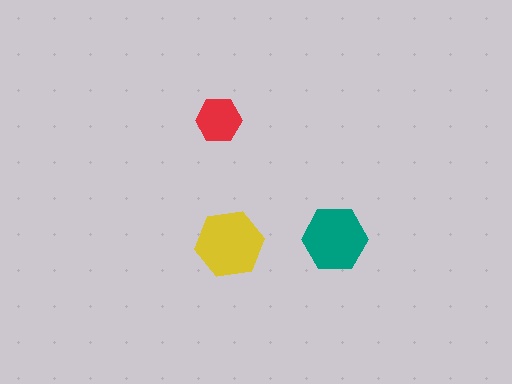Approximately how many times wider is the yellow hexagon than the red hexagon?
About 1.5 times wider.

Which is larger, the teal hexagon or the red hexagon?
The teal one.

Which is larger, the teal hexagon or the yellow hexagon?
The yellow one.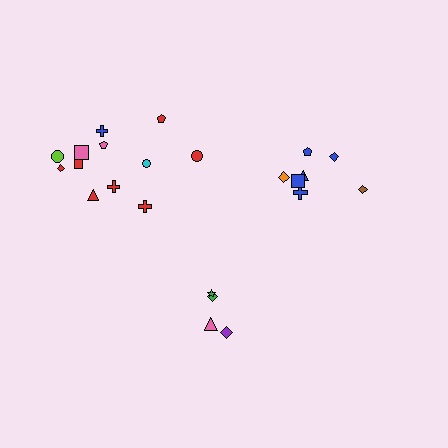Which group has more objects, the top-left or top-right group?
The top-left group.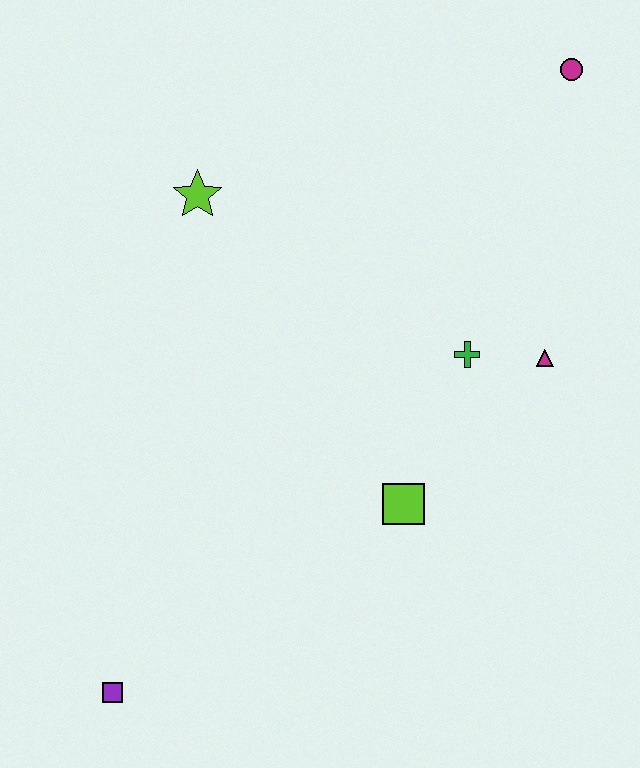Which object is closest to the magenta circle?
The magenta triangle is closest to the magenta circle.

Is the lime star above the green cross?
Yes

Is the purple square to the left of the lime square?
Yes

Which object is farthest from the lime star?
The purple square is farthest from the lime star.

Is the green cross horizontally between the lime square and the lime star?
No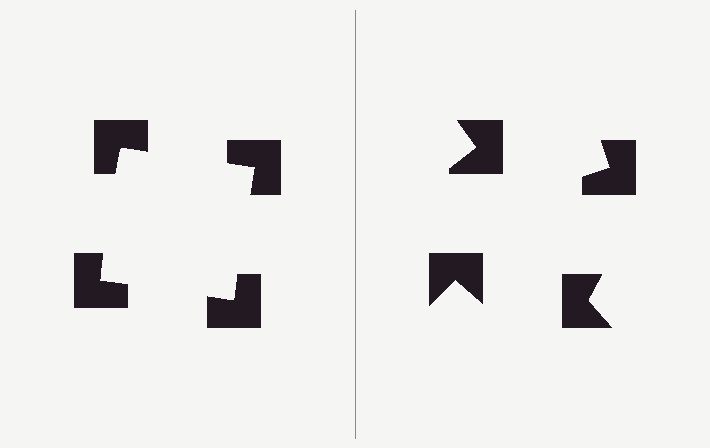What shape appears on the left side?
An illusory square.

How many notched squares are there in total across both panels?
8 — 4 on each side.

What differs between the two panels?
The notched squares are positioned identically on both sides; only the wedge orientations differ. On the left they align to a square; on the right they are misaligned.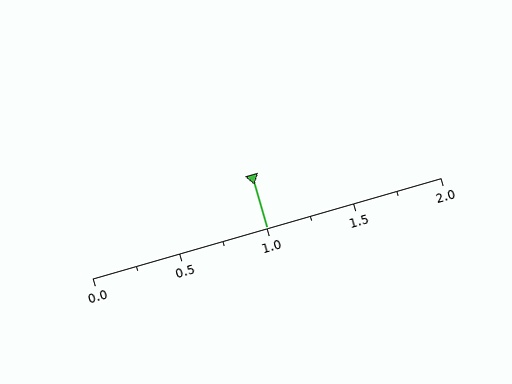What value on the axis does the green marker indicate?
The marker indicates approximately 1.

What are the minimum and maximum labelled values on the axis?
The axis runs from 0.0 to 2.0.